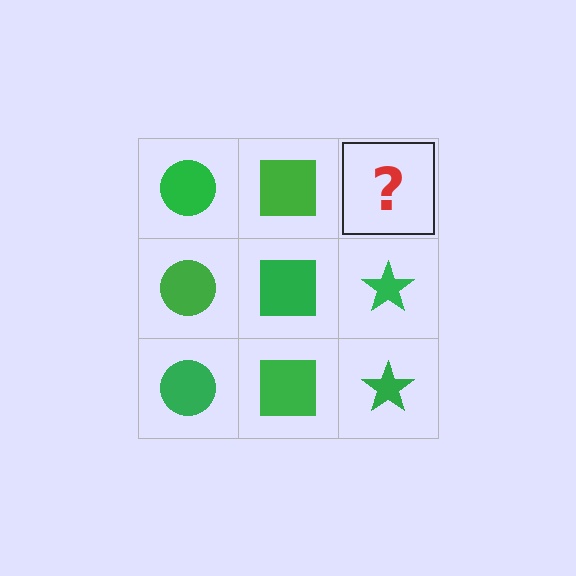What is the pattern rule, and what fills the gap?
The rule is that each column has a consistent shape. The gap should be filled with a green star.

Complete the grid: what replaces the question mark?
The question mark should be replaced with a green star.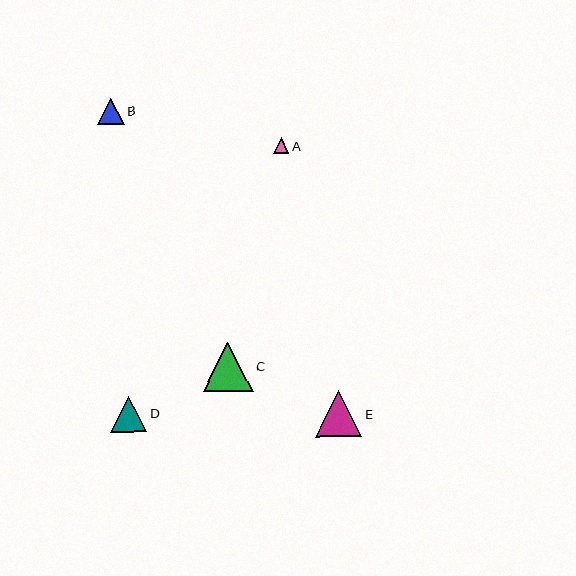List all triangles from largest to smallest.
From largest to smallest: C, E, D, B, A.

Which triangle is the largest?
Triangle C is the largest with a size of approximately 50 pixels.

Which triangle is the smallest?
Triangle A is the smallest with a size of approximately 16 pixels.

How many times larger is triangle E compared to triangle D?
Triangle E is approximately 1.3 times the size of triangle D.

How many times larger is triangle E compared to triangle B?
Triangle E is approximately 1.7 times the size of triangle B.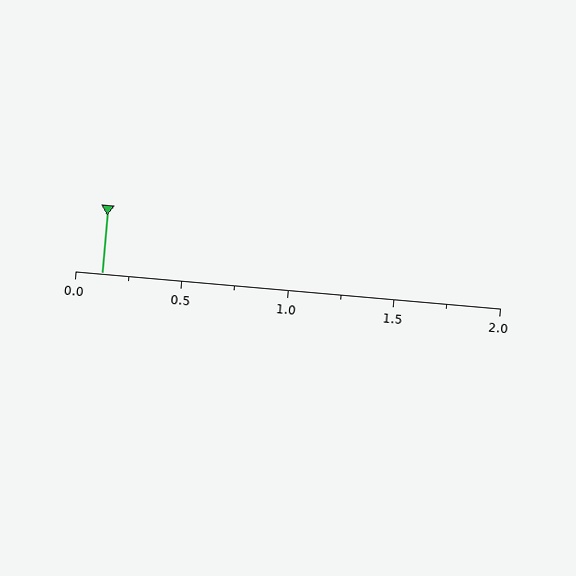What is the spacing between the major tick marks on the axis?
The major ticks are spaced 0.5 apart.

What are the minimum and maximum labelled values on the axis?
The axis runs from 0.0 to 2.0.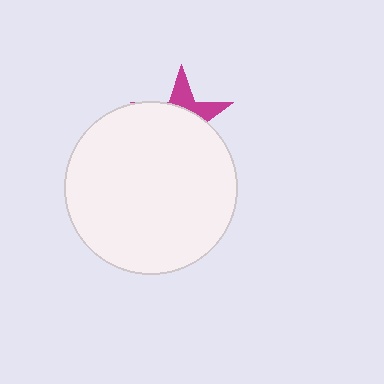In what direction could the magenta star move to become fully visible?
The magenta star could move up. That would shift it out from behind the white circle entirely.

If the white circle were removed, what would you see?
You would see the complete magenta star.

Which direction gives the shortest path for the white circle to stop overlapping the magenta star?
Moving down gives the shortest separation.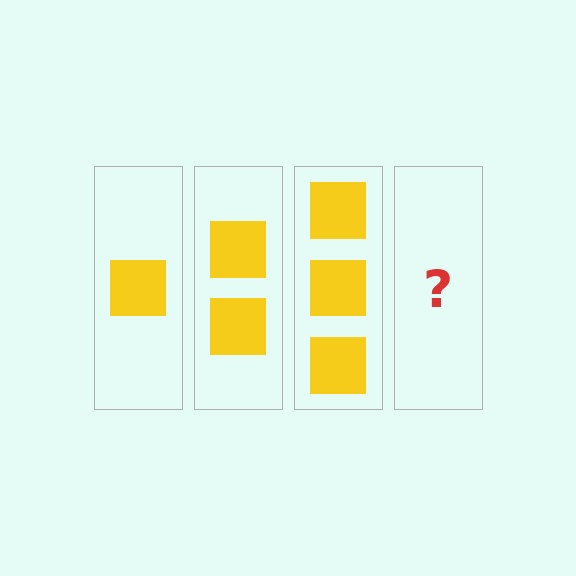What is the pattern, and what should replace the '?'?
The pattern is that each step adds one more square. The '?' should be 4 squares.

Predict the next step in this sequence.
The next step is 4 squares.